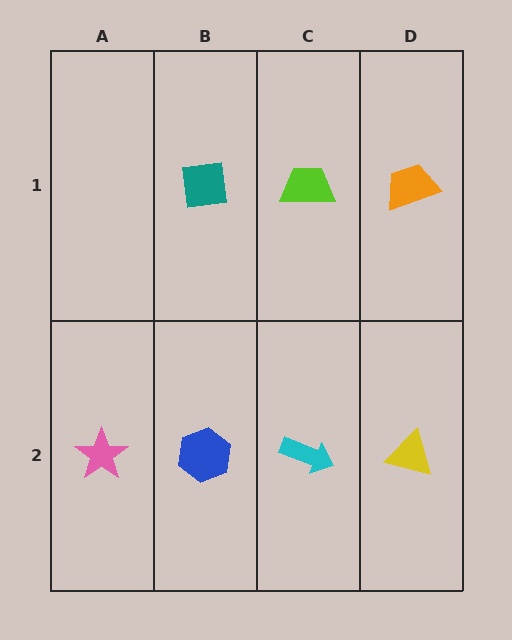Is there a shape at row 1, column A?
No, that cell is empty.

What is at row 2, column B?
A blue hexagon.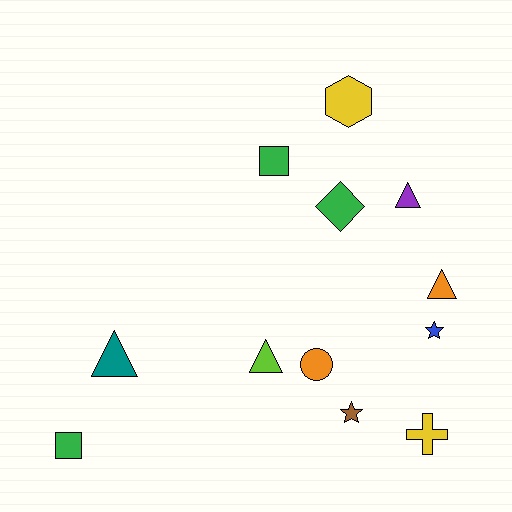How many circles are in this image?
There is 1 circle.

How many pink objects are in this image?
There are no pink objects.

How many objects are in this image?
There are 12 objects.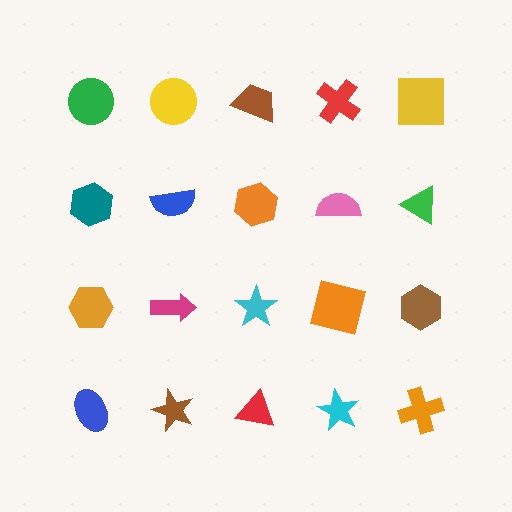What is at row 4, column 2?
A brown star.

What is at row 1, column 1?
A green circle.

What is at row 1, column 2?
A yellow circle.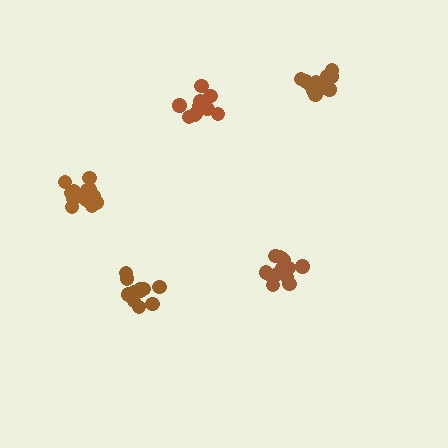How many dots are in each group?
Group 1: 13 dots, Group 2: 11 dots, Group 3: 14 dots, Group 4: 11 dots, Group 5: 14 dots (63 total).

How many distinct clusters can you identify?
There are 5 distinct clusters.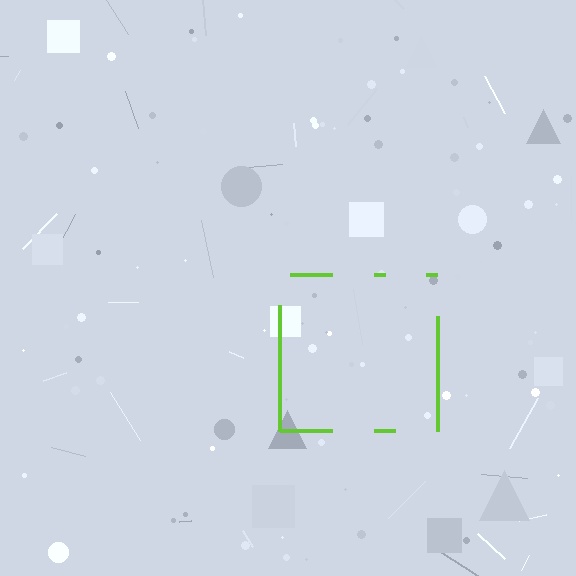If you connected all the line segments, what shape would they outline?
They would outline a square.